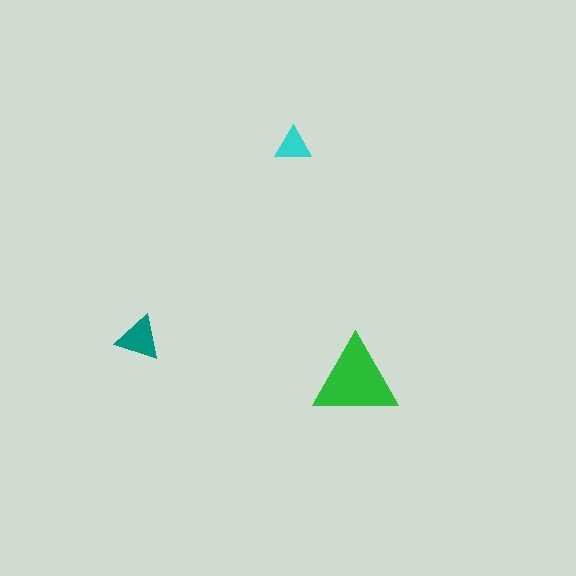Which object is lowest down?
The green triangle is bottommost.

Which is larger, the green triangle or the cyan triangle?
The green one.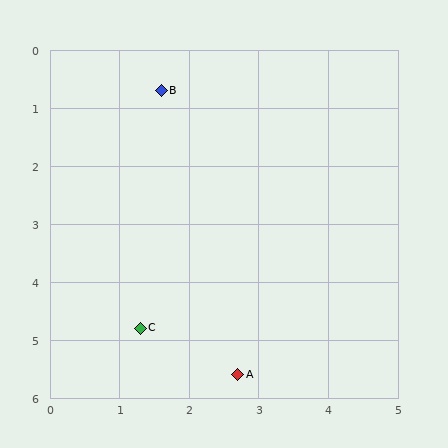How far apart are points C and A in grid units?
Points C and A are about 1.6 grid units apart.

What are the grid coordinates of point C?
Point C is at approximately (1.3, 4.8).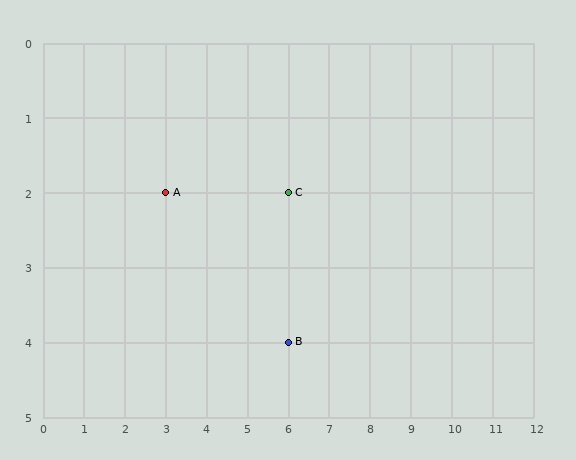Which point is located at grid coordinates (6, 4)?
Point B is at (6, 4).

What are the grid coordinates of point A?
Point A is at grid coordinates (3, 2).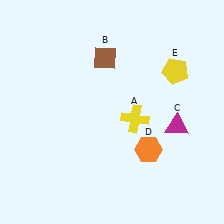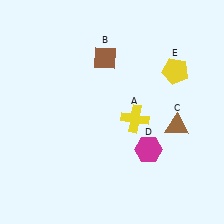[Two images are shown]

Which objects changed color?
C changed from magenta to brown. D changed from orange to magenta.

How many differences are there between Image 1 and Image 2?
There are 2 differences between the two images.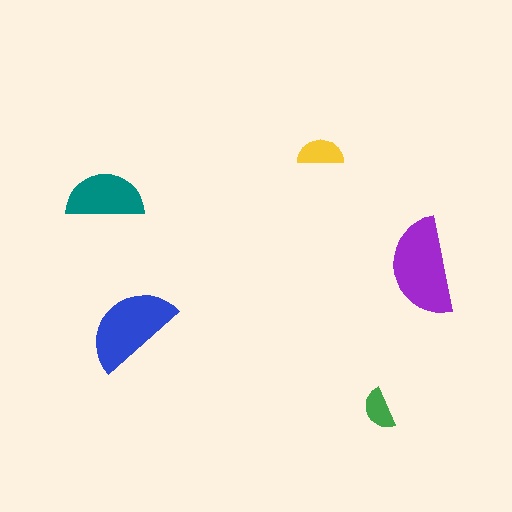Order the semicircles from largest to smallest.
the purple one, the blue one, the teal one, the yellow one, the green one.